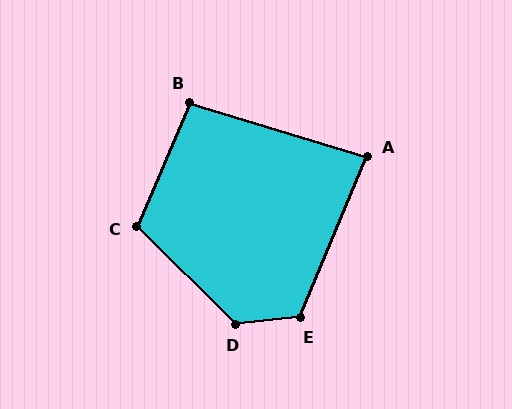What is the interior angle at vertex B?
Approximately 96 degrees (obtuse).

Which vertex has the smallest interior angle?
A, at approximately 84 degrees.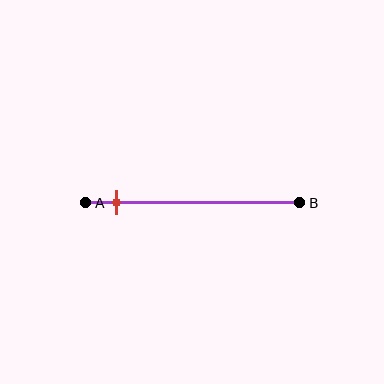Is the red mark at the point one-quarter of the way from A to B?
No, the mark is at about 15% from A, not at the 25% one-quarter point.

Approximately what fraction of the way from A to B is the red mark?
The red mark is approximately 15% of the way from A to B.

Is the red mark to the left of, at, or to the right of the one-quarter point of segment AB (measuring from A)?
The red mark is to the left of the one-quarter point of segment AB.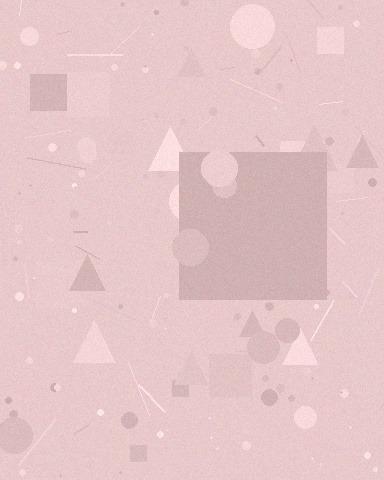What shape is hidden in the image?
A square is hidden in the image.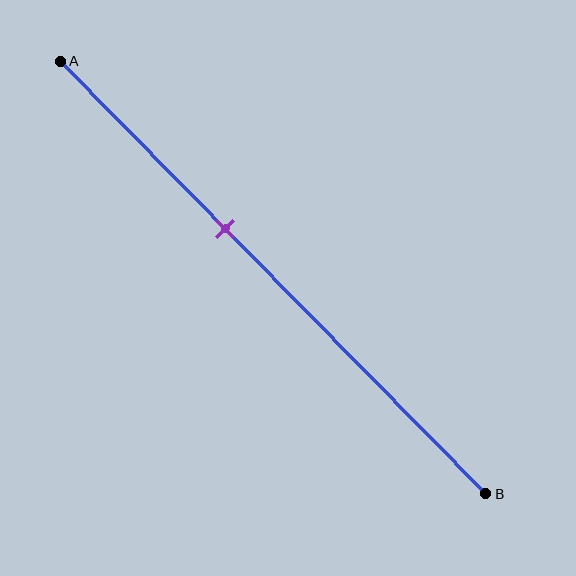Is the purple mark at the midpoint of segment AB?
No, the mark is at about 40% from A, not at the 50% midpoint.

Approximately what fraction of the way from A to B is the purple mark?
The purple mark is approximately 40% of the way from A to B.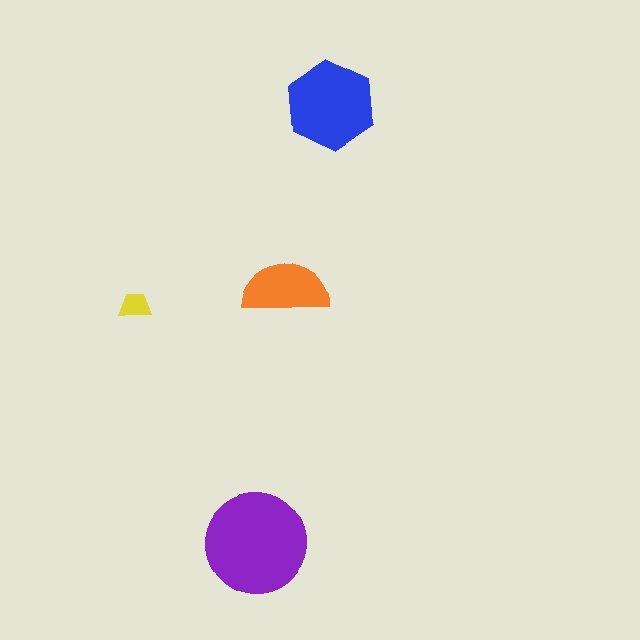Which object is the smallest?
The yellow trapezoid.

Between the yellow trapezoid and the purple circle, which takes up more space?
The purple circle.